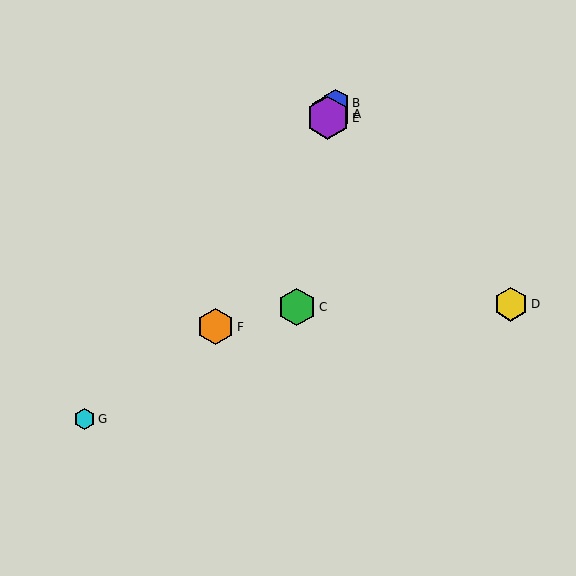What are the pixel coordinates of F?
Object F is at (216, 327).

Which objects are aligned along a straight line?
Objects A, B, E, F are aligned along a straight line.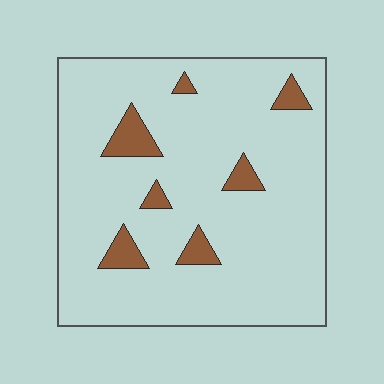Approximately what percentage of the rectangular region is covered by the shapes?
Approximately 10%.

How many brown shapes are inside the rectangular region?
7.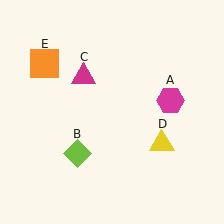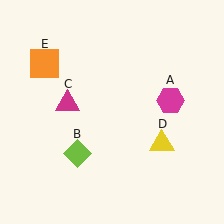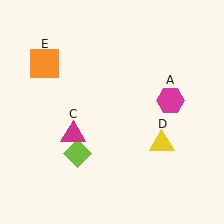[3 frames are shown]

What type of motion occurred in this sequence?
The magenta triangle (object C) rotated counterclockwise around the center of the scene.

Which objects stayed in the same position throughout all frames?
Magenta hexagon (object A) and lime diamond (object B) and yellow triangle (object D) and orange square (object E) remained stationary.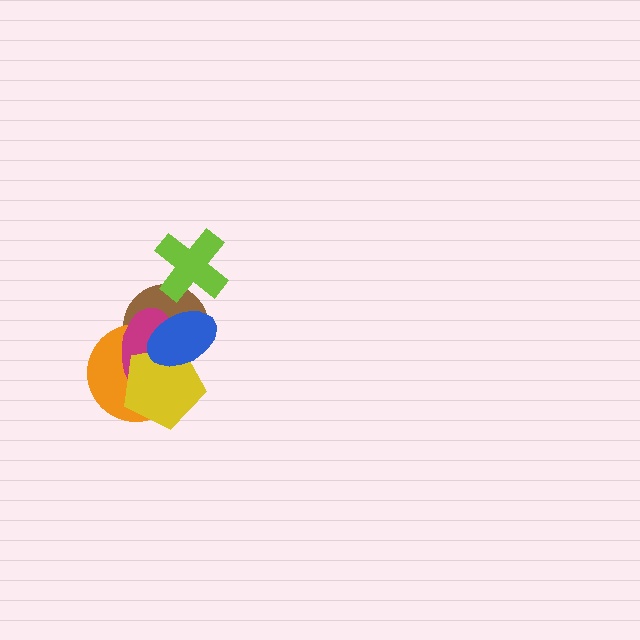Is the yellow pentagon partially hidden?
Yes, it is partially covered by another shape.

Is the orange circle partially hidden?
Yes, it is partially covered by another shape.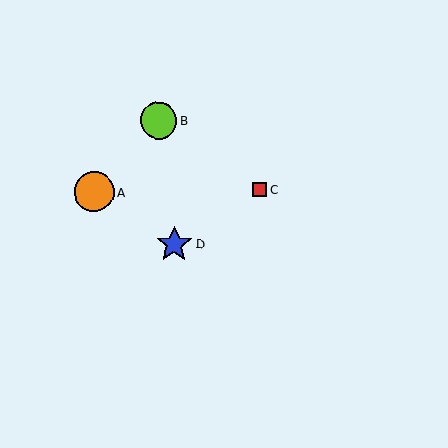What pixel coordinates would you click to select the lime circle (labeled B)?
Click at (159, 120) to select the lime circle B.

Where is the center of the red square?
The center of the red square is at (259, 190).